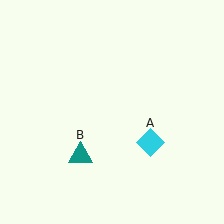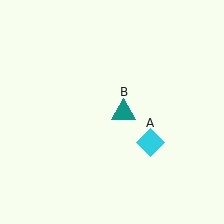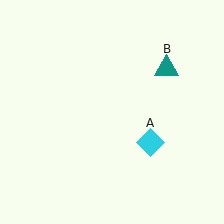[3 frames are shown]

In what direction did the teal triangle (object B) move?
The teal triangle (object B) moved up and to the right.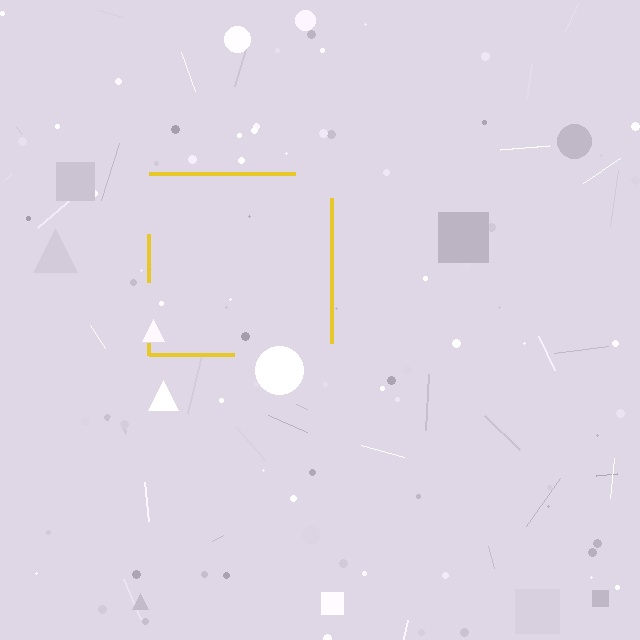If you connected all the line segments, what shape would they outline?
They would outline a square.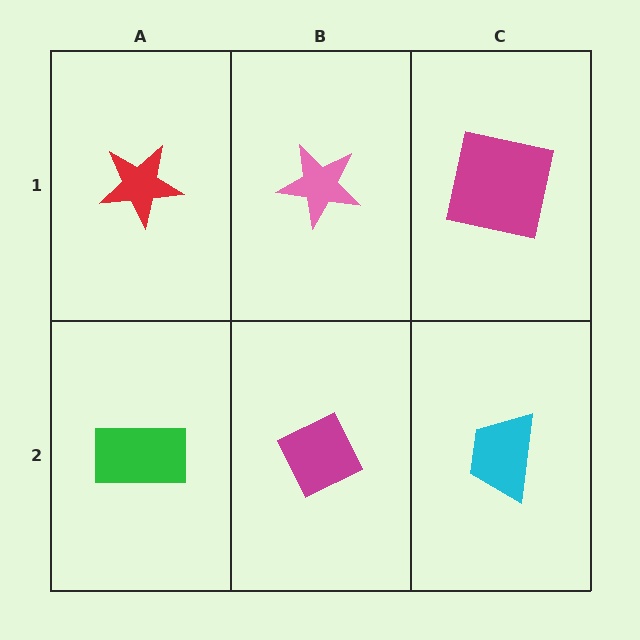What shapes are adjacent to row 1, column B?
A magenta diamond (row 2, column B), a red star (row 1, column A), a magenta square (row 1, column C).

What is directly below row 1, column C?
A cyan trapezoid.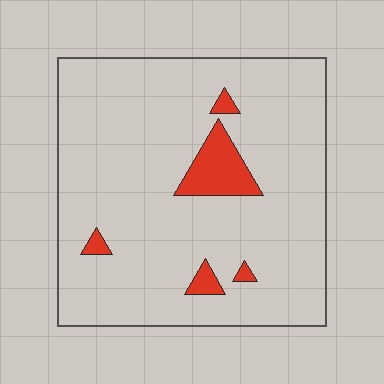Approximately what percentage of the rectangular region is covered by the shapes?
Approximately 10%.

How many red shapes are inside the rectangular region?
5.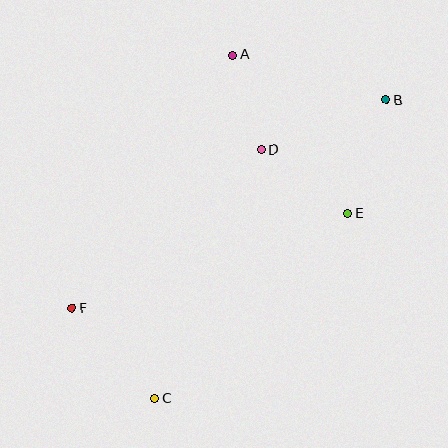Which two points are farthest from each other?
Points B and C are farthest from each other.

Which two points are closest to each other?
Points A and D are closest to each other.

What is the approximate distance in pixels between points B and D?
The distance between B and D is approximately 135 pixels.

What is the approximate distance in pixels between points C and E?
The distance between C and E is approximately 267 pixels.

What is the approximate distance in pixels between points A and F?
The distance between A and F is approximately 300 pixels.